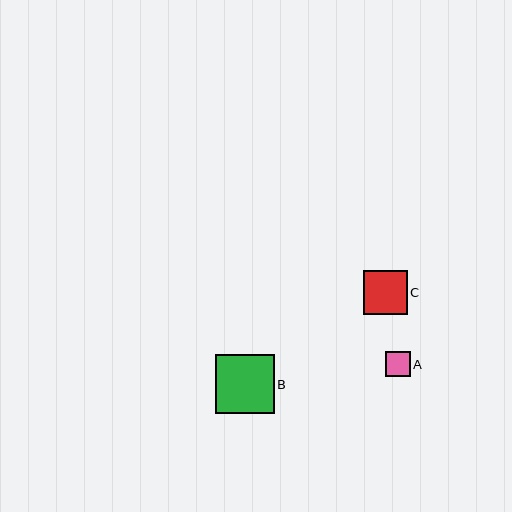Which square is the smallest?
Square A is the smallest with a size of approximately 25 pixels.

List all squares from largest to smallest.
From largest to smallest: B, C, A.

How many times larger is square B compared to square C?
Square B is approximately 1.3 times the size of square C.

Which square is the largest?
Square B is the largest with a size of approximately 59 pixels.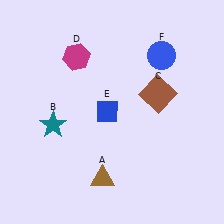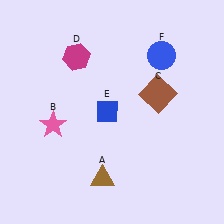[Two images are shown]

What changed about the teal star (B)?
In Image 1, B is teal. In Image 2, it changed to pink.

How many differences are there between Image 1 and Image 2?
There is 1 difference between the two images.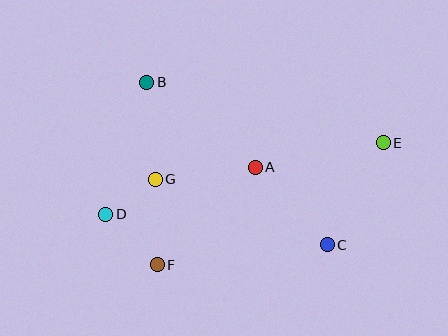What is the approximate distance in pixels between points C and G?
The distance between C and G is approximately 184 pixels.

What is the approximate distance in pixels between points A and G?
The distance between A and G is approximately 100 pixels.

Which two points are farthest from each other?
Points D and E are farthest from each other.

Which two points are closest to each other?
Points D and G are closest to each other.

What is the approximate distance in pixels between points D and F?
The distance between D and F is approximately 72 pixels.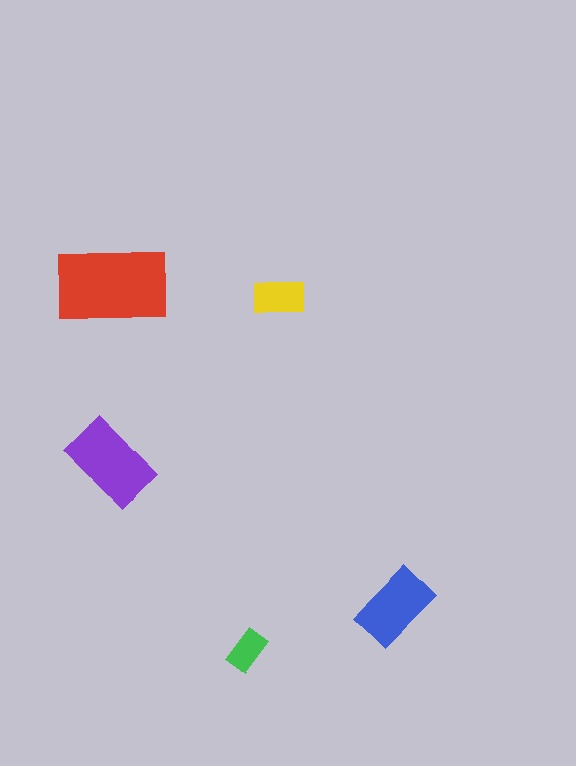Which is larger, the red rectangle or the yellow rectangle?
The red one.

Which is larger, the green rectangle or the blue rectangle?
The blue one.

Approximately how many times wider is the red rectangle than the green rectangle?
About 2.5 times wider.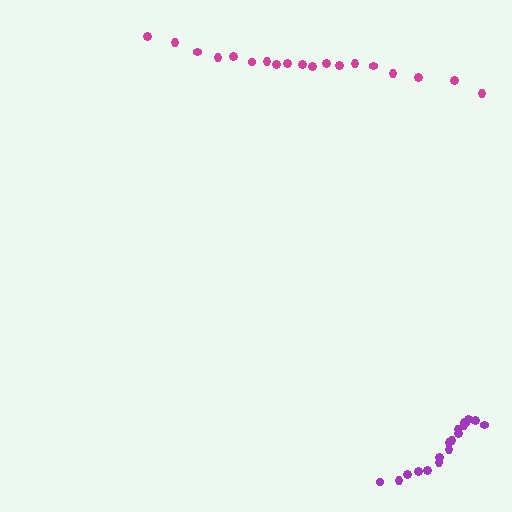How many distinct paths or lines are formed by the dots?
There are 2 distinct paths.